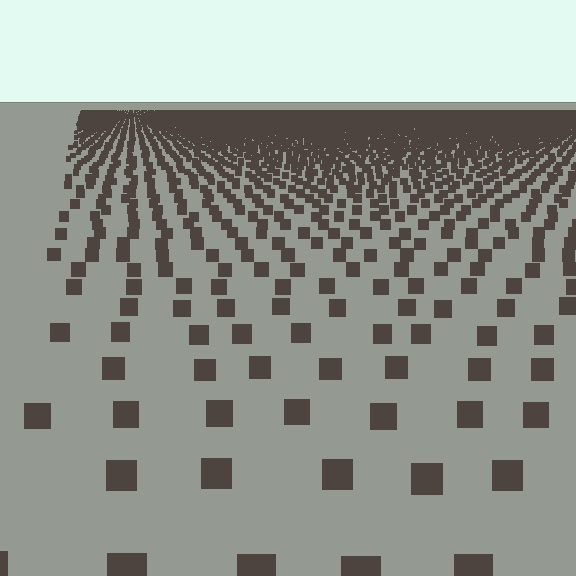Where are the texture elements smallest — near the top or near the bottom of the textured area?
Near the top.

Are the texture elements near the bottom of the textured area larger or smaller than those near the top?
Larger. Near the bottom, elements are closer to the viewer and appear at a bigger on-screen size.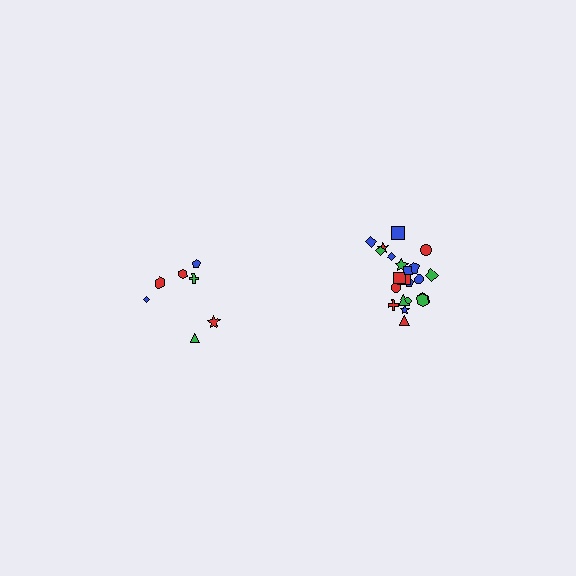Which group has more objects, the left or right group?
The right group.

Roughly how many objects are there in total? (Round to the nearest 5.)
Roughly 30 objects in total.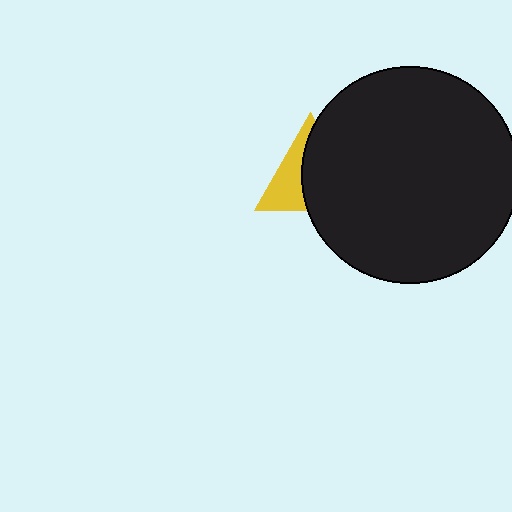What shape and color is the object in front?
The object in front is a black circle.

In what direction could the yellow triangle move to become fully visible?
The yellow triangle could move left. That would shift it out from behind the black circle entirely.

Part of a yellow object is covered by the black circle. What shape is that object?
It is a triangle.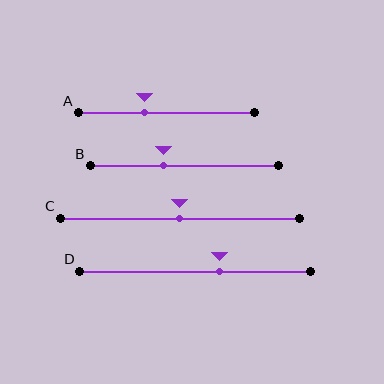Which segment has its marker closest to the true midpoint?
Segment C has its marker closest to the true midpoint.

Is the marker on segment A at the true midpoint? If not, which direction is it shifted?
No, the marker on segment A is shifted to the left by about 12% of the segment length.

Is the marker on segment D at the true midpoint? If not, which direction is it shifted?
No, the marker on segment D is shifted to the right by about 11% of the segment length.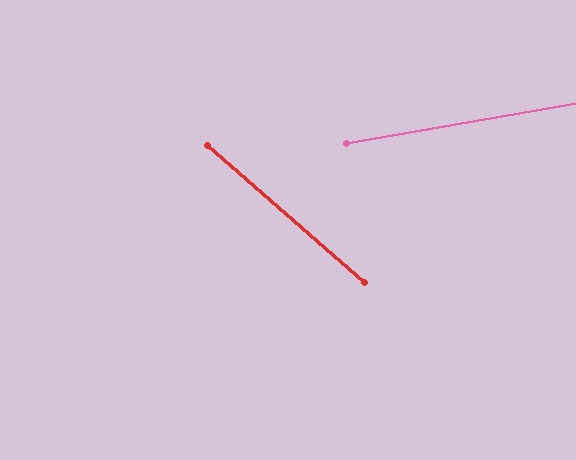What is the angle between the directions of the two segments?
Approximately 51 degrees.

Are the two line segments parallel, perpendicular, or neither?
Neither parallel nor perpendicular — they differ by about 51°.